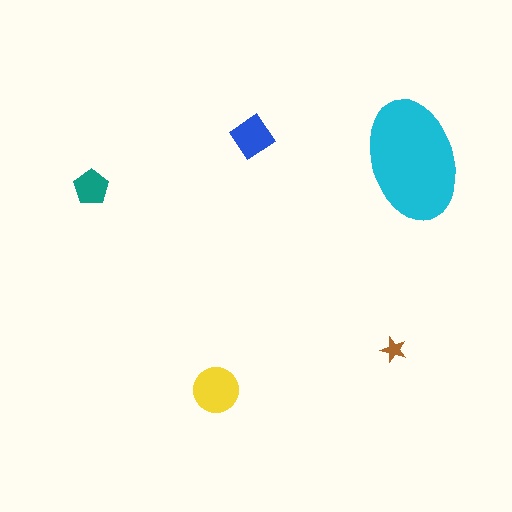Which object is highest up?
The blue diamond is topmost.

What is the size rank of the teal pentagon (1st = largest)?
4th.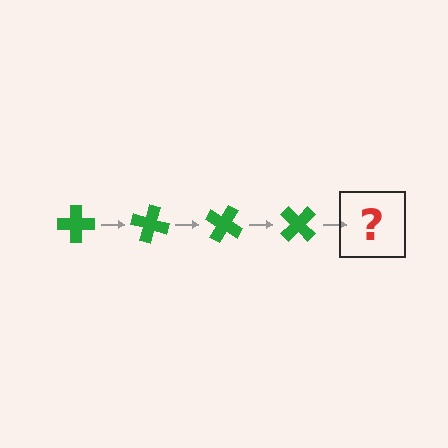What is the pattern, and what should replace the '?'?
The pattern is that the cross rotates 15 degrees each step. The '?' should be a green cross rotated 60 degrees.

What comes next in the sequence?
The next element should be a green cross rotated 60 degrees.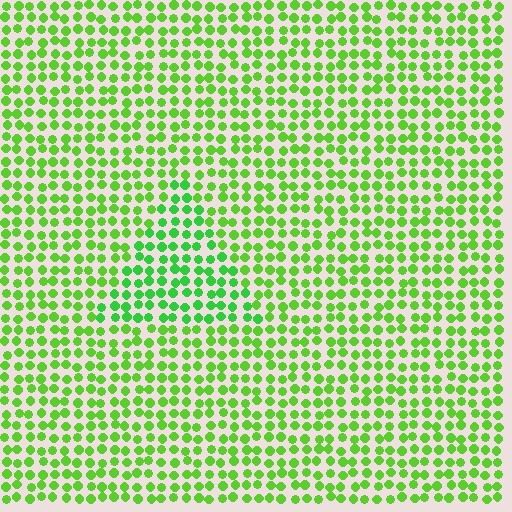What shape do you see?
I see a triangle.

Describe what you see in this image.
The image is filled with small lime elements in a uniform arrangement. A triangle-shaped region is visible where the elements are tinted to a slightly different hue, forming a subtle color boundary.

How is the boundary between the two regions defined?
The boundary is defined purely by a slight shift in hue (about 21 degrees). Spacing, size, and orientation are identical on both sides.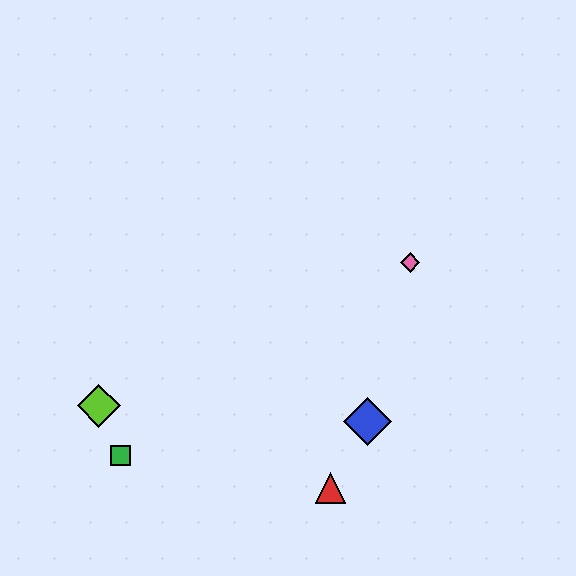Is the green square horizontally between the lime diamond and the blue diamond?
Yes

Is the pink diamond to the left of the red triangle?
No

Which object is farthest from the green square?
The pink diamond is farthest from the green square.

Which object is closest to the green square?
The lime diamond is closest to the green square.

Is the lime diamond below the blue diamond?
No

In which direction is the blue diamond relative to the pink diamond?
The blue diamond is below the pink diamond.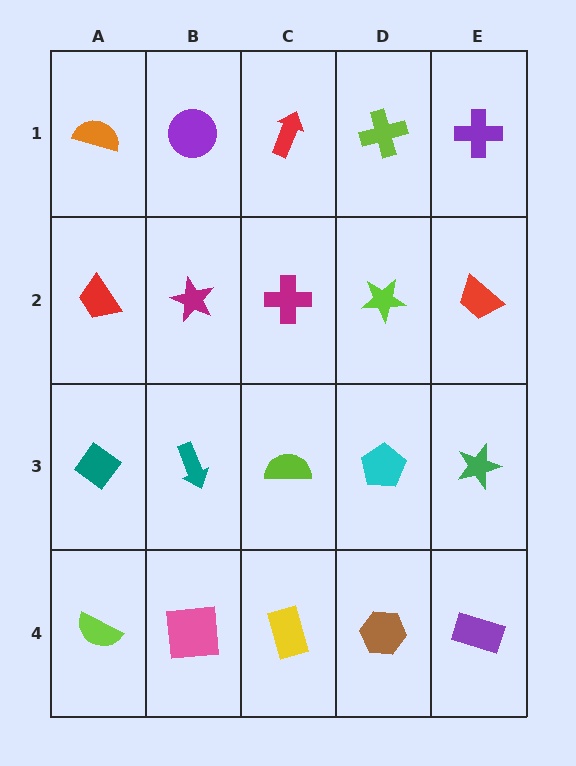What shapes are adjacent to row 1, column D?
A lime star (row 2, column D), a red arrow (row 1, column C), a purple cross (row 1, column E).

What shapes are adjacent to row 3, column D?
A lime star (row 2, column D), a brown hexagon (row 4, column D), a lime semicircle (row 3, column C), a green star (row 3, column E).